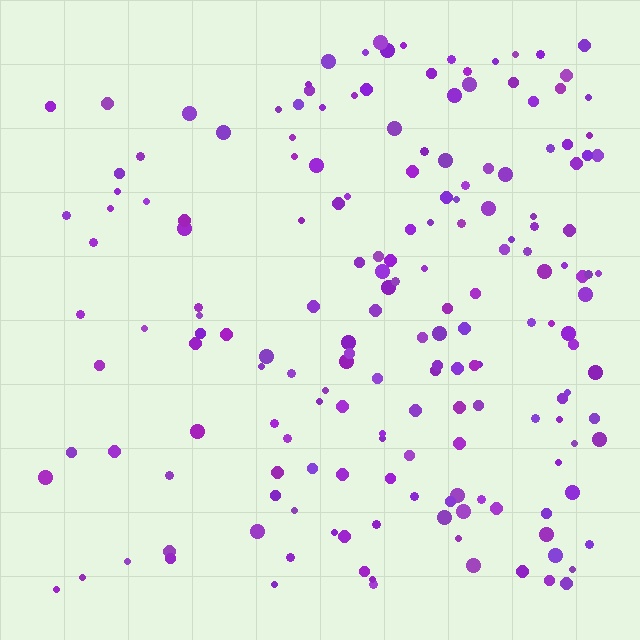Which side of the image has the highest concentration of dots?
The right.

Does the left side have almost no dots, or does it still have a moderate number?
Still a moderate number, just noticeably fewer than the right.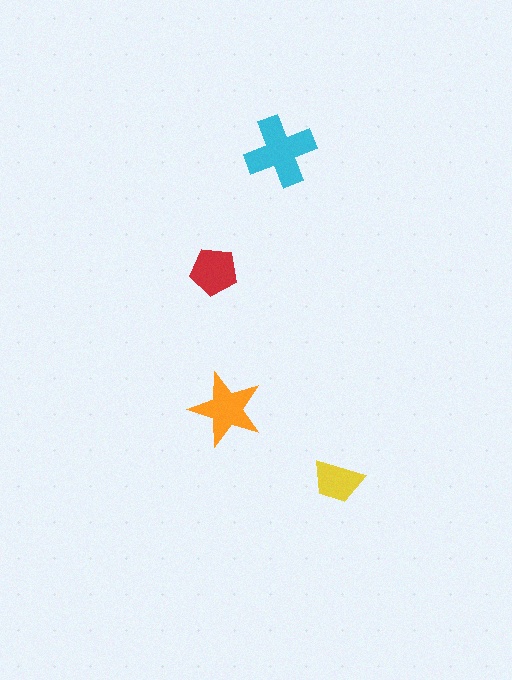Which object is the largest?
The cyan cross.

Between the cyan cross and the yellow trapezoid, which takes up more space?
The cyan cross.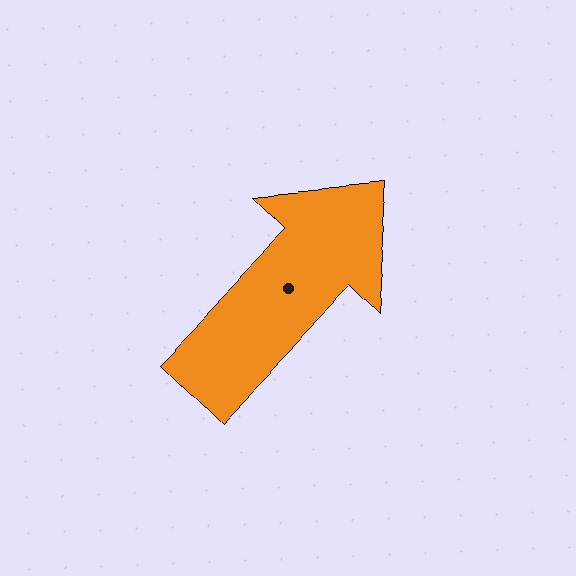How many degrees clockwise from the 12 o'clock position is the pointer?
Approximately 44 degrees.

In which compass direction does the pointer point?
Northeast.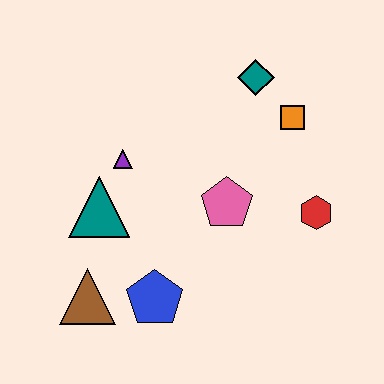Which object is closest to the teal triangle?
The purple triangle is closest to the teal triangle.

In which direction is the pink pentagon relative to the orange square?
The pink pentagon is below the orange square.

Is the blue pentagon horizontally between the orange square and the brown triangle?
Yes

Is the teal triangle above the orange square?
No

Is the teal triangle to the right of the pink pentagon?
No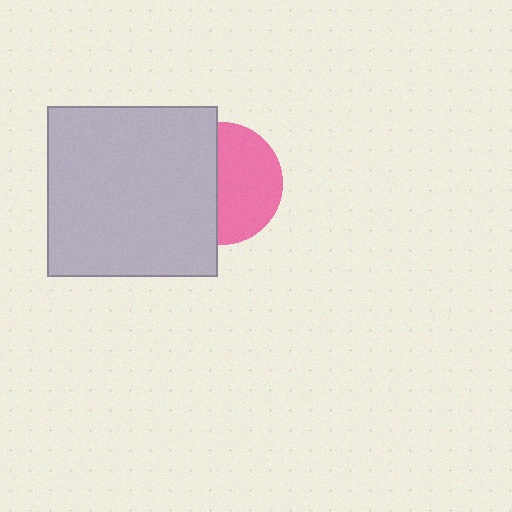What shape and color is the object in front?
The object in front is a light gray square.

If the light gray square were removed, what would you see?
You would see the complete pink circle.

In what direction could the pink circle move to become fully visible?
The pink circle could move right. That would shift it out from behind the light gray square entirely.